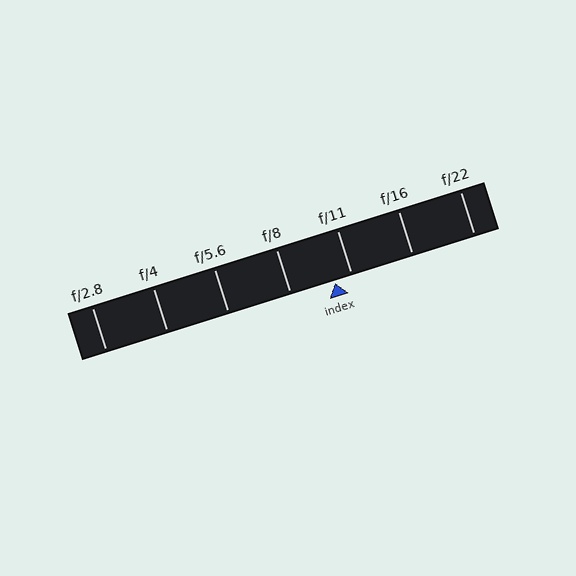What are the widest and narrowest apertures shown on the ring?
The widest aperture shown is f/2.8 and the narrowest is f/22.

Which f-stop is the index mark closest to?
The index mark is closest to f/11.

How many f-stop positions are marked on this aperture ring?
There are 7 f-stop positions marked.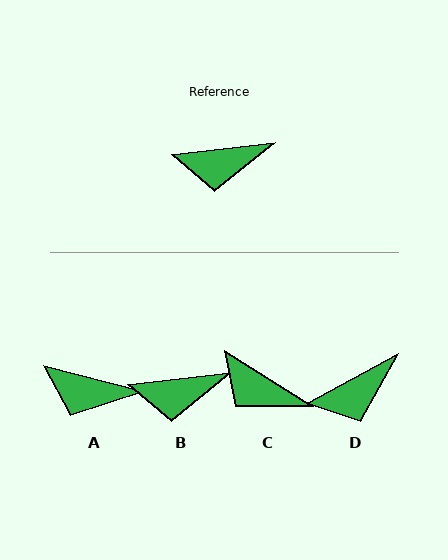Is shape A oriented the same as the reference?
No, it is off by about 21 degrees.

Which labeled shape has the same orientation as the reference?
B.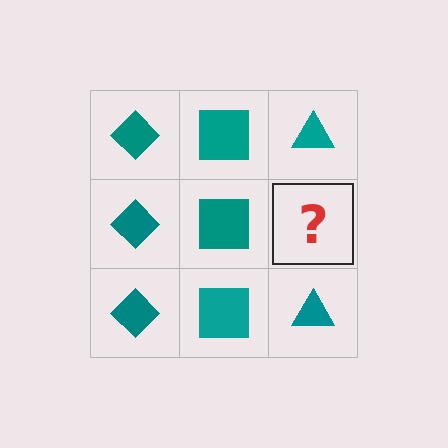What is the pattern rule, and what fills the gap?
The rule is that each column has a consistent shape. The gap should be filled with a teal triangle.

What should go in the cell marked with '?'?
The missing cell should contain a teal triangle.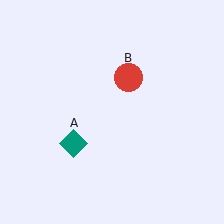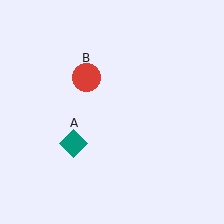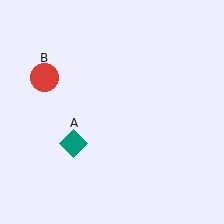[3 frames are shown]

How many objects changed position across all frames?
1 object changed position: red circle (object B).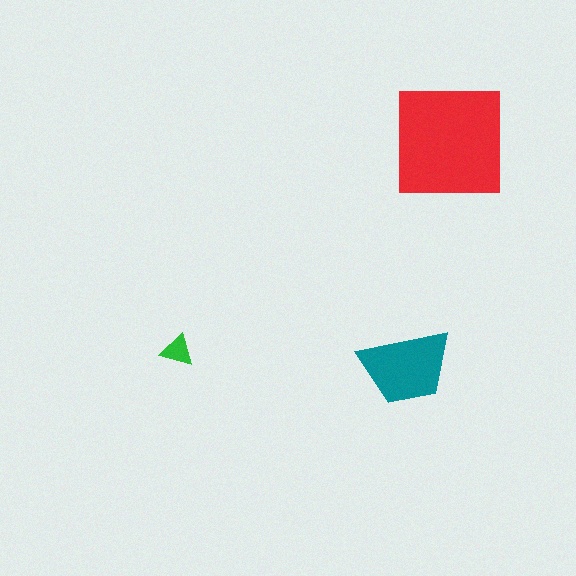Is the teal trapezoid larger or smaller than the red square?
Smaller.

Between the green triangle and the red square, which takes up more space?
The red square.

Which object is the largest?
The red square.